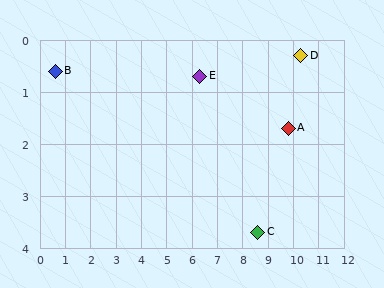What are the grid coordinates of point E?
Point E is at approximately (6.3, 0.7).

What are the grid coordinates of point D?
Point D is at approximately (10.3, 0.3).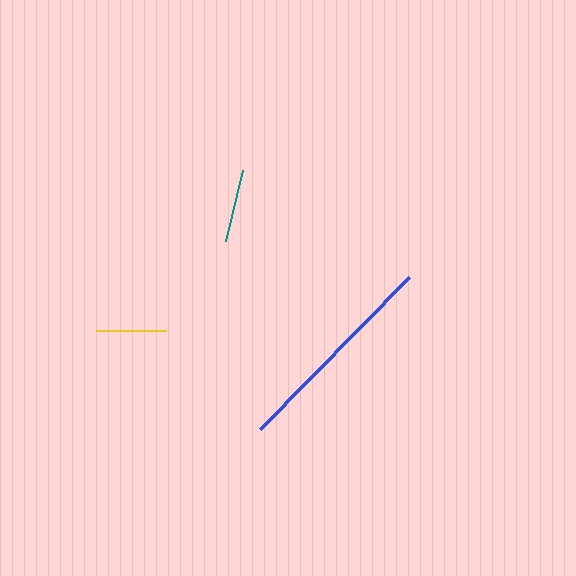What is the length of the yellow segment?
The yellow segment is approximately 69 pixels long.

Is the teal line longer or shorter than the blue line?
The blue line is longer than the teal line.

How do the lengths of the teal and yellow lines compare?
The teal and yellow lines are approximately the same length.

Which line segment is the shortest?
The yellow line is the shortest at approximately 69 pixels.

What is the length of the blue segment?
The blue segment is approximately 213 pixels long.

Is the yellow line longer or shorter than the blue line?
The blue line is longer than the yellow line.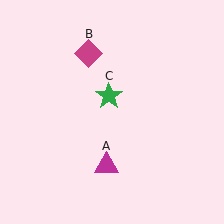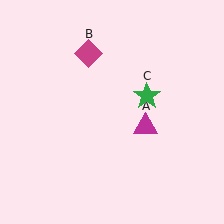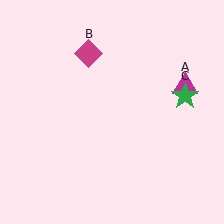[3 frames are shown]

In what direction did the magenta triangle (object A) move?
The magenta triangle (object A) moved up and to the right.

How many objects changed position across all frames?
2 objects changed position: magenta triangle (object A), green star (object C).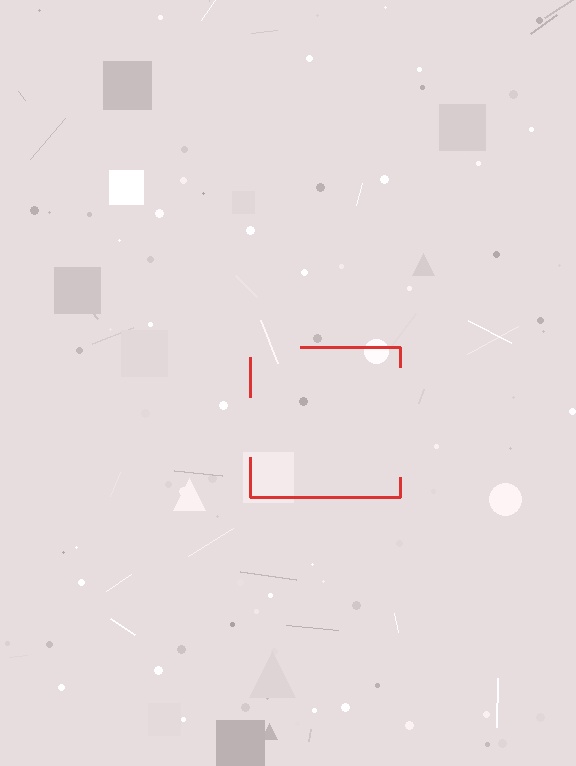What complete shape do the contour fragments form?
The contour fragments form a square.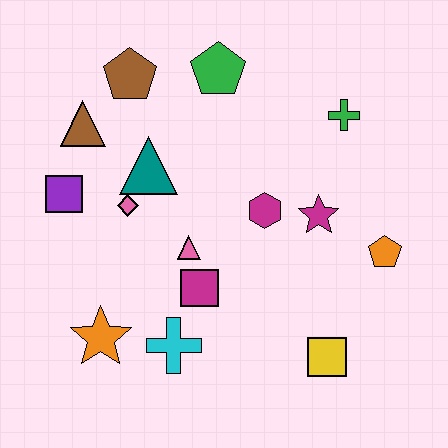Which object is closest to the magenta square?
The pink triangle is closest to the magenta square.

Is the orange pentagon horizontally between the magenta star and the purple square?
No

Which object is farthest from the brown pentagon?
The yellow square is farthest from the brown pentagon.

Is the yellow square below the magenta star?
Yes